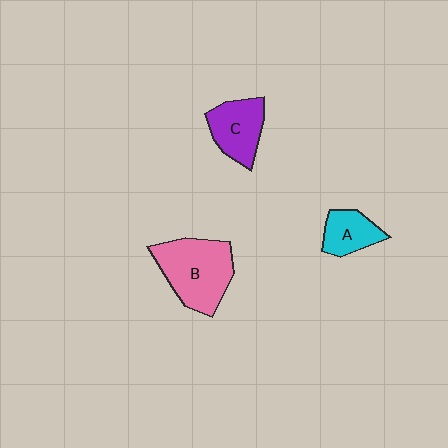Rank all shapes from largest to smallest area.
From largest to smallest: B (pink), C (purple), A (cyan).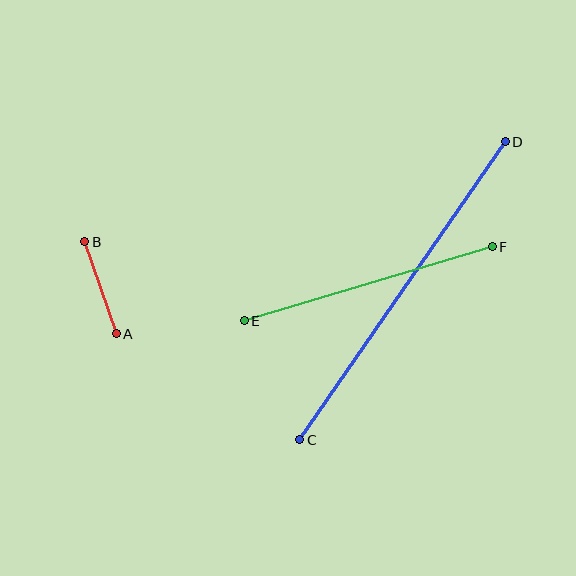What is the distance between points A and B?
The distance is approximately 98 pixels.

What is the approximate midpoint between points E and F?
The midpoint is at approximately (368, 284) pixels.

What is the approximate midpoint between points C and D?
The midpoint is at approximately (402, 291) pixels.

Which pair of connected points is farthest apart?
Points C and D are farthest apart.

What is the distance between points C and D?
The distance is approximately 362 pixels.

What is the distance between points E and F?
The distance is approximately 259 pixels.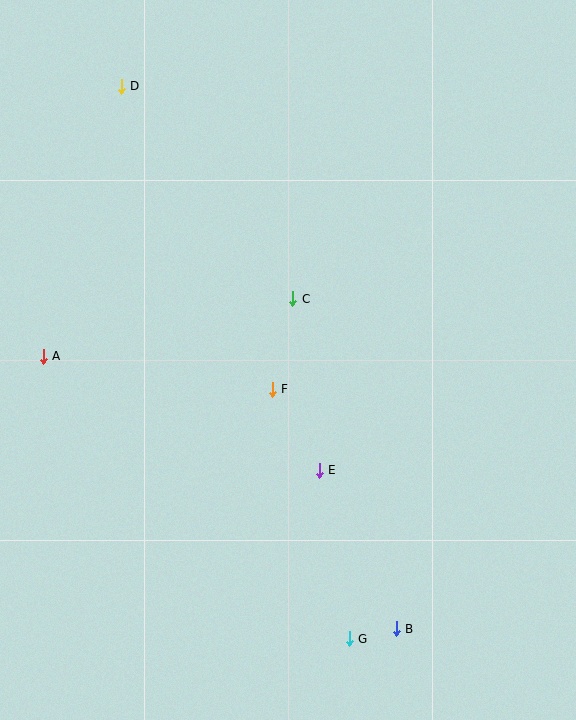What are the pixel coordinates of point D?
Point D is at (121, 86).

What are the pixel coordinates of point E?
Point E is at (319, 470).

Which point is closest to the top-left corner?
Point D is closest to the top-left corner.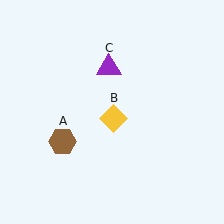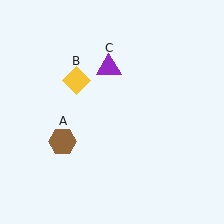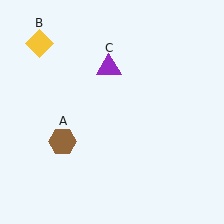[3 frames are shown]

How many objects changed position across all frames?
1 object changed position: yellow diamond (object B).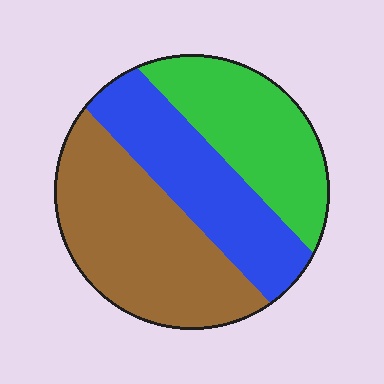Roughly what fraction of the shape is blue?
Blue takes up about one third (1/3) of the shape.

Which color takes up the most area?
Brown, at roughly 40%.